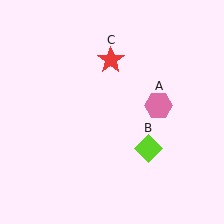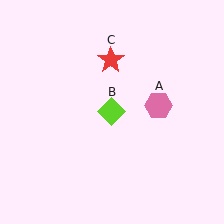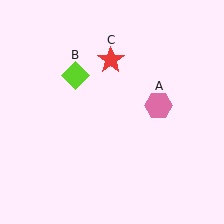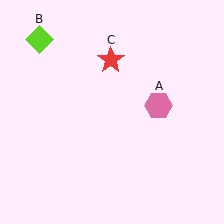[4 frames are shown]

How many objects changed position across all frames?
1 object changed position: lime diamond (object B).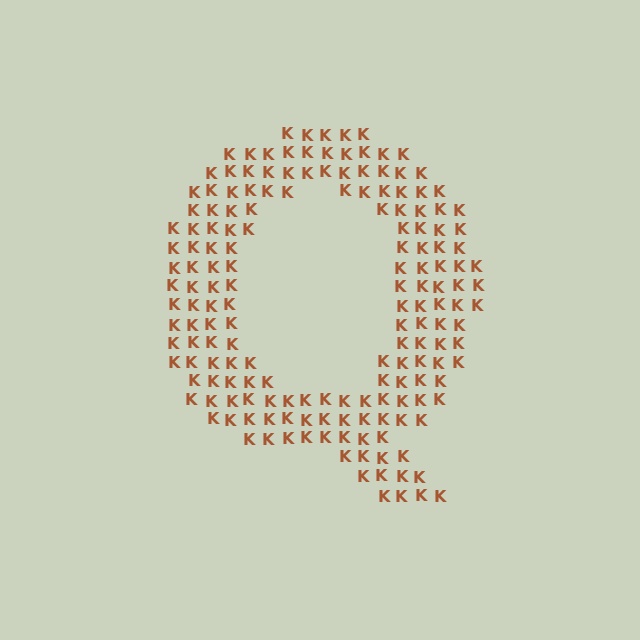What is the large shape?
The large shape is the letter Q.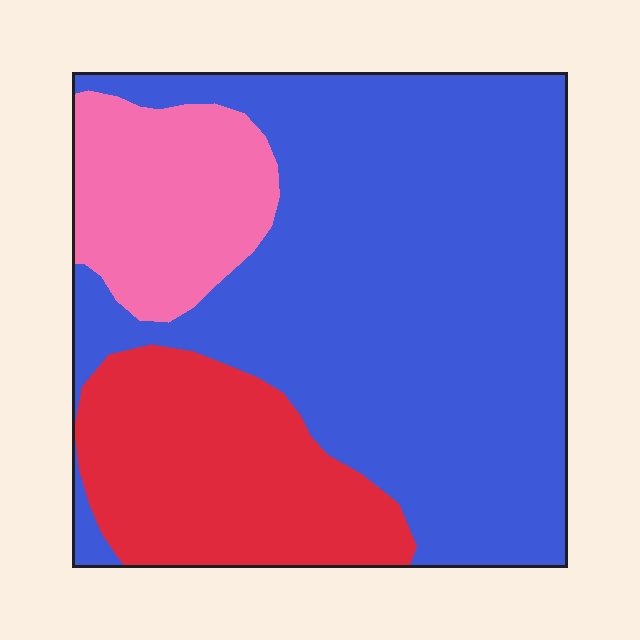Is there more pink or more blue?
Blue.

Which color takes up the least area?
Pink, at roughly 15%.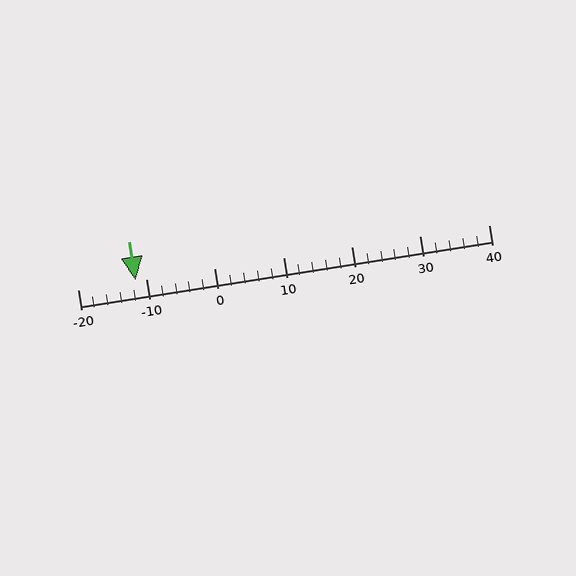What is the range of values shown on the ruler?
The ruler shows values from -20 to 40.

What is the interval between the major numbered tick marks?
The major tick marks are spaced 10 units apart.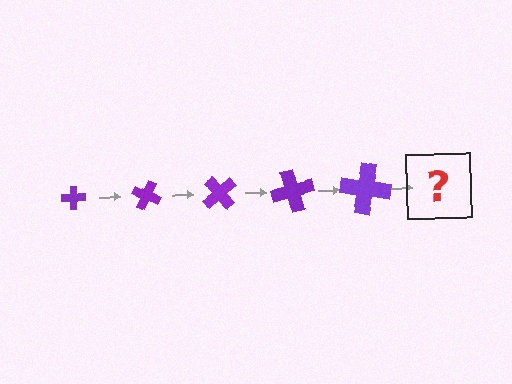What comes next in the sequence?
The next element should be a cross, larger than the previous one and rotated 125 degrees from the start.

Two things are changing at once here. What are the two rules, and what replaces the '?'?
The two rules are that the cross grows larger each step and it rotates 25 degrees each step. The '?' should be a cross, larger than the previous one and rotated 125 degrees from the start.